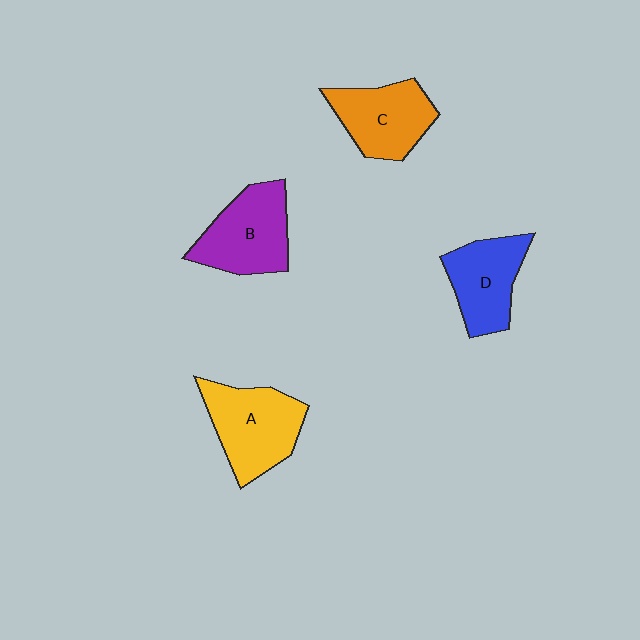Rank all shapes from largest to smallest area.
From largest to smallest: A (yellow), B (purple), C (orange), D (blue).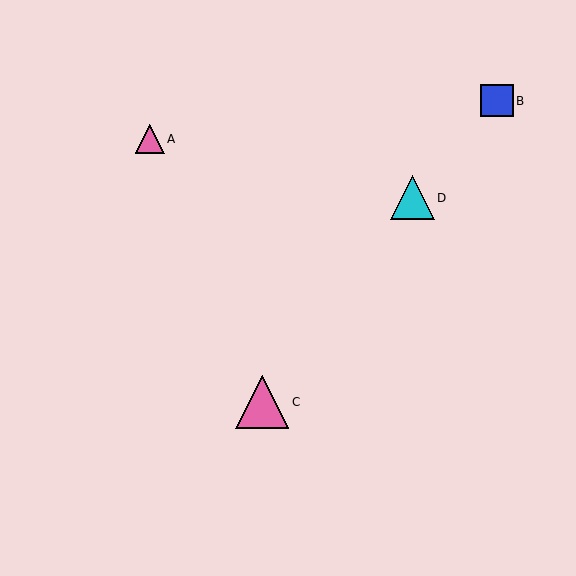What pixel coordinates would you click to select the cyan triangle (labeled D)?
Click at (412, 198) to select the cyan triangle D.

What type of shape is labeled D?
Shape D is a cyan triangle.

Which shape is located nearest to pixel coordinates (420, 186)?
The cyan triangle (labeled D) at (412, 198) is nearest to that location.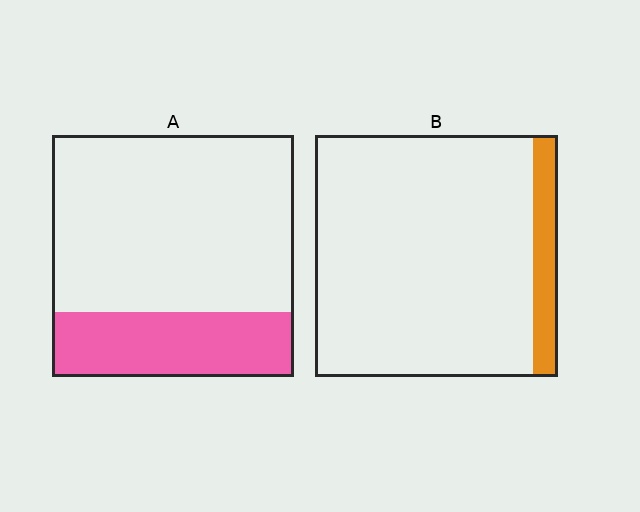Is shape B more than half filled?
No.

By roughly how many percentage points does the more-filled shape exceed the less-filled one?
By roughly 15 percentage points (A over B).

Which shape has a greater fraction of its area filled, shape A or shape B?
Shape A.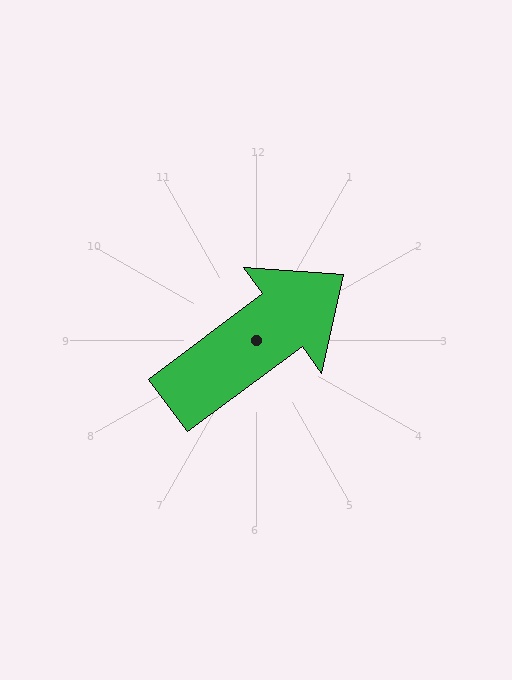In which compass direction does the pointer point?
Northeast.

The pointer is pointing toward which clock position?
Roughly 2 o'clock.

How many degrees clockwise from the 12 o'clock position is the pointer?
Approximately 53 degrees.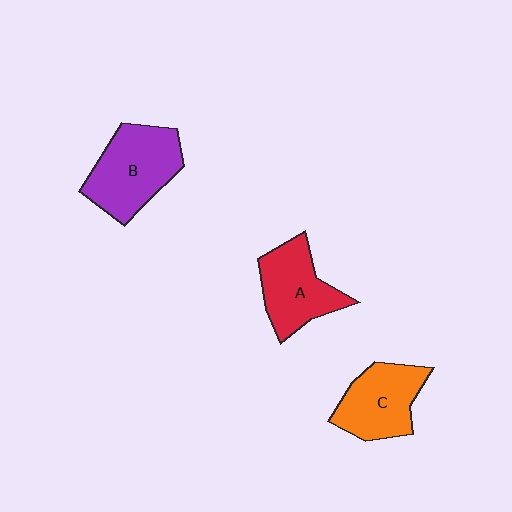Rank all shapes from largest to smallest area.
From largest to smallest: B (purple), A (red), C (orange).